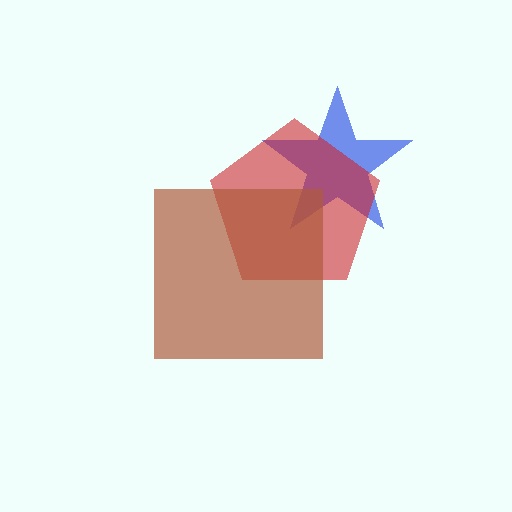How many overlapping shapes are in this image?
There are 3 overlapping shapes in the image.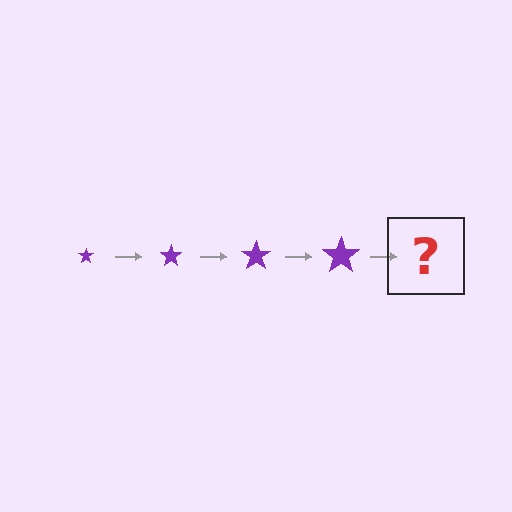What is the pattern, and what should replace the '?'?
The pattern is that the star gets progressively larger each step. The '?' should be a purple star, larger than the previous one.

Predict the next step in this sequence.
The next step is a purple star, larger than the previous one.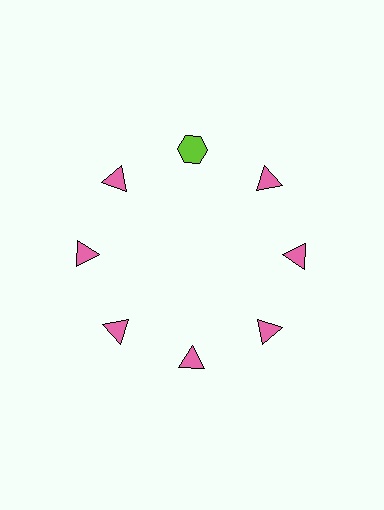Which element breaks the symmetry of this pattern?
The lime hexagon at roughly the 12 o'clock position breaks the symmetry. All other shapes are pink triangles.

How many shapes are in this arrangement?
There are 8 shapes arranged in a ring pattern.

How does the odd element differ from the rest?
It differs in both color (lime instead of pink) and shape (hexagon instead of triangle).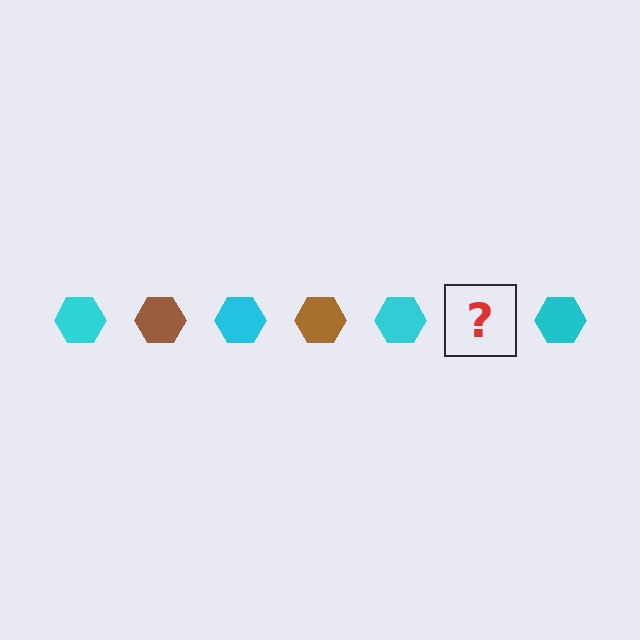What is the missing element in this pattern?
The missing element is a brown hexagon.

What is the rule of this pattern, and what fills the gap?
The rule is that the pattern cycles through cyan, brown hexagons. The gap should be filled with a brown hexagon.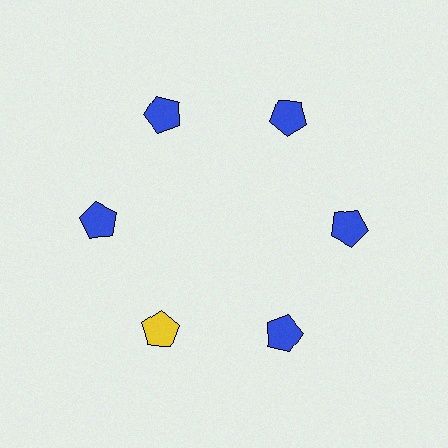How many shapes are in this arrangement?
There are 6 shapes arranged in a ring pattern.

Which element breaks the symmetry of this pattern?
The yellow pentagon at roughly the 7 o'clock position breaks the symmetry. All other shapes are blue pentagons.